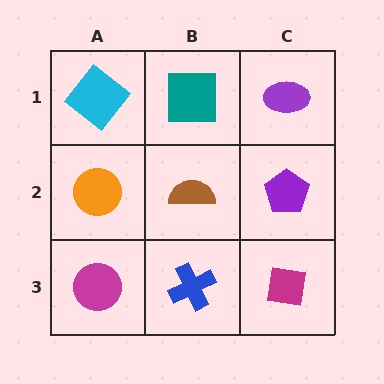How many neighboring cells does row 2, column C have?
3.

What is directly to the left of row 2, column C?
A brown semicircle.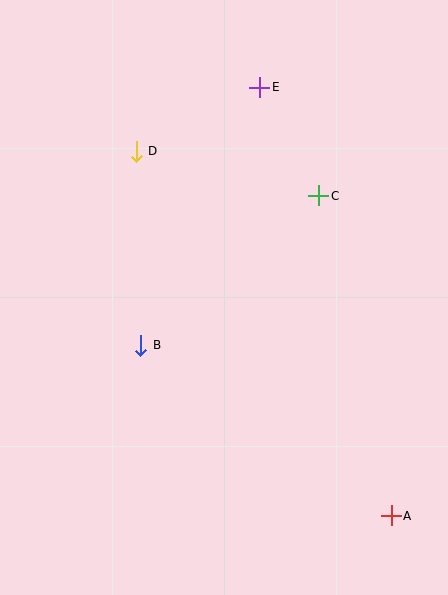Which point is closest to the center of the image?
Point B at (141, 345) is closest to the center.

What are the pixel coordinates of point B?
Point B is at (141, 345).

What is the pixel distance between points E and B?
The distance between E and B is 284 pixels.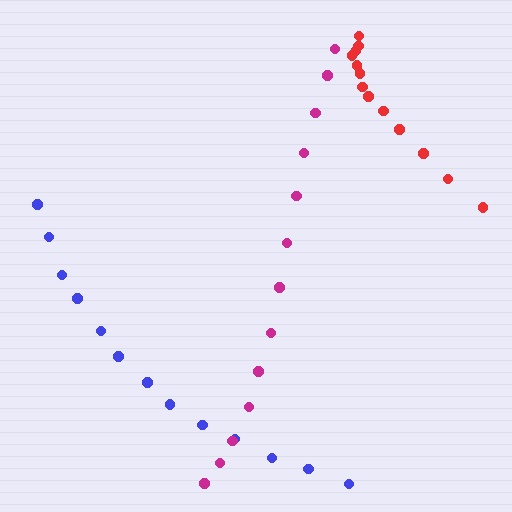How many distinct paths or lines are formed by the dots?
There are 3 distinct paths.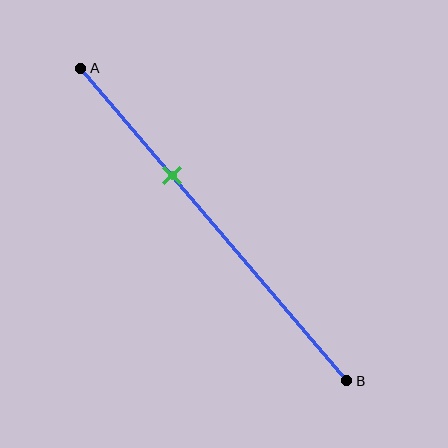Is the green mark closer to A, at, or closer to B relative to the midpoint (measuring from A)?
The green mark is closer to point A than the midpoint of segment AB.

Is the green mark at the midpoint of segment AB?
No, the mark is at about 35% from A, not at the 50% midpoint.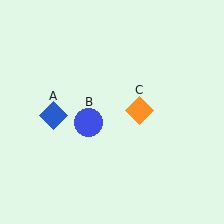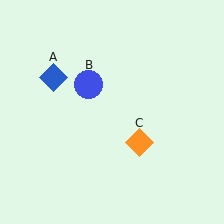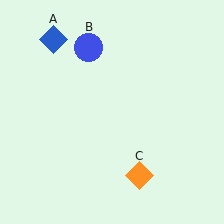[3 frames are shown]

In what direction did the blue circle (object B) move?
The blue circle (object B) moved up.